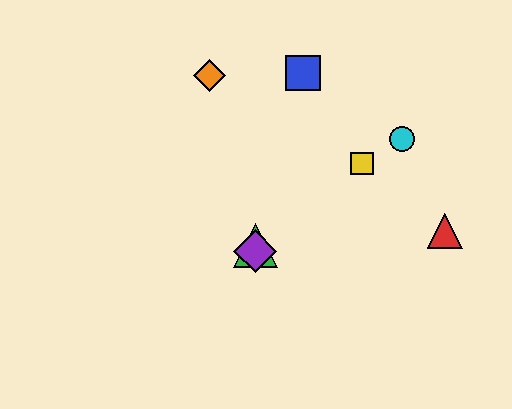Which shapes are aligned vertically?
The green triangle, the purple diamond are aligned vertically.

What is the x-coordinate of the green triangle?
The green triangle is at x≈255.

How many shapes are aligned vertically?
2 shapes (the green triangle, the purple diamond) are aligned vertically.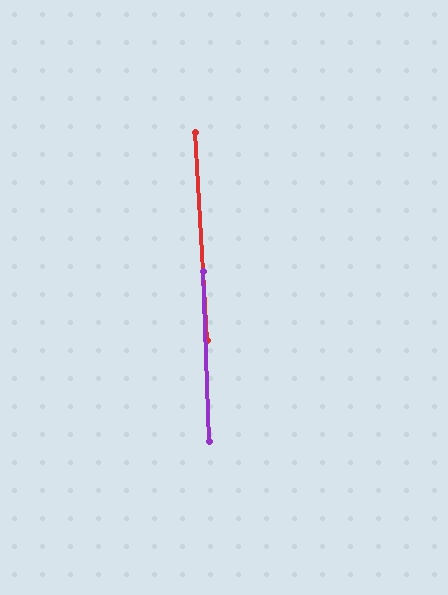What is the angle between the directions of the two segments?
Approximately 2 degrees.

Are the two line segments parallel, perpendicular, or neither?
Parallel — their directions differ by only 1.5°.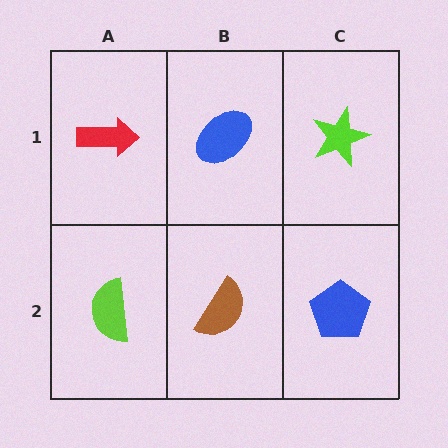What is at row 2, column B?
A brown semicircle.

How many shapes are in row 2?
3 shapes.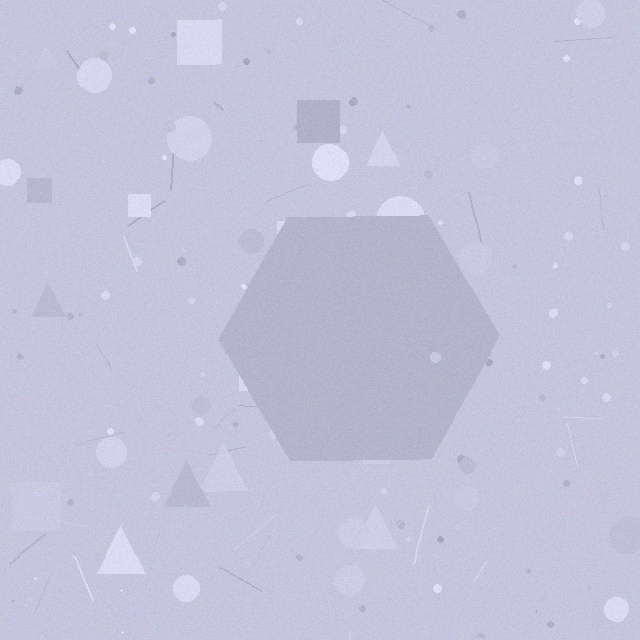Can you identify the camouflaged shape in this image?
The camouflaged shape is a hexagon.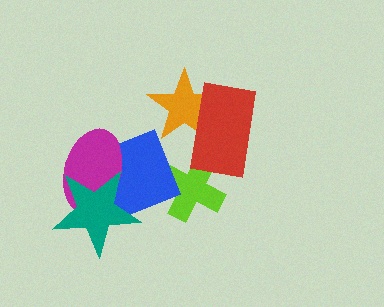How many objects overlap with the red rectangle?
2 objects overlap with the red rectangle.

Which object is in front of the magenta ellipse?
The teal star is in front of the magenta ellipse.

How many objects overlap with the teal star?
2 objects overlap with the teal star.